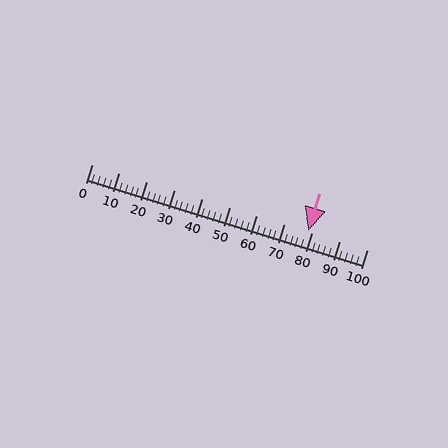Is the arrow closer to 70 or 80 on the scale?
The arrow is closer to 80.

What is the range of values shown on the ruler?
The ruler shows values from 0 to 100.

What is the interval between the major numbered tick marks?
The major tick marks are spaced 10 units apart.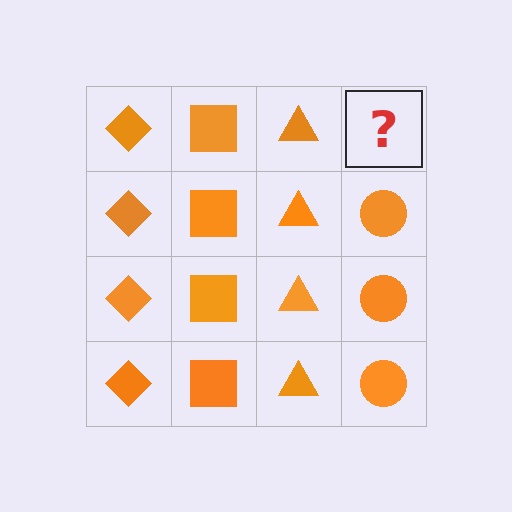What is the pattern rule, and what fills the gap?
The rule is that each column has a consistent shape. The gap should be filled with an orange circle.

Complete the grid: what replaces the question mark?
The question mark should be replaced with an orange circle.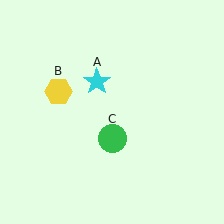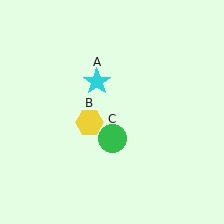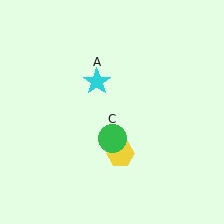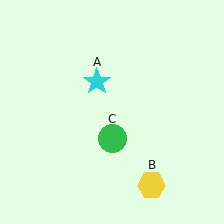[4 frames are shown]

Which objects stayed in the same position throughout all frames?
Cyan star (object A) and green circle (object C) remained stationary.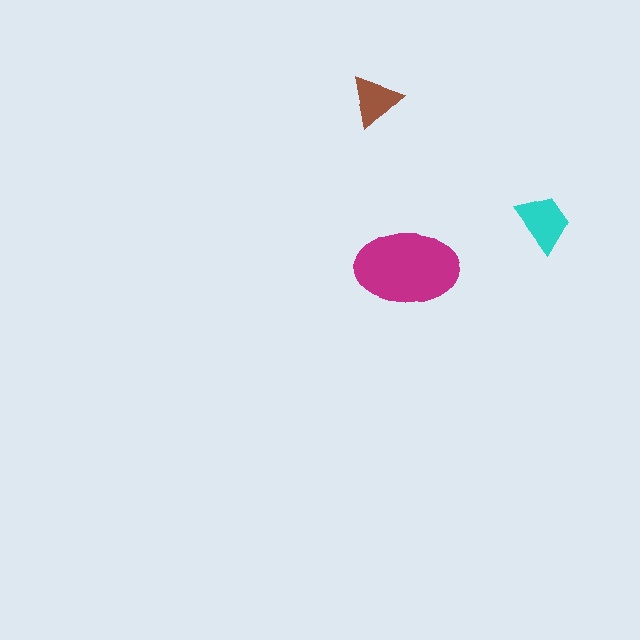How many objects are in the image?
There are 3 objects in the image.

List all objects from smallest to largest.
The brown triangle, the cyan trapezoid, the magenta ellipse.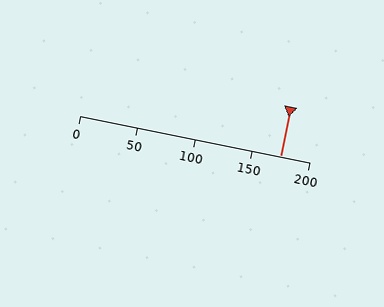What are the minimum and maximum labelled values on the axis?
The axis runs from 0 to 200.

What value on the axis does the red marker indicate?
The marker indicates approximately 175.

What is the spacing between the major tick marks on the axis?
The major ticks are spaced 50 apart.